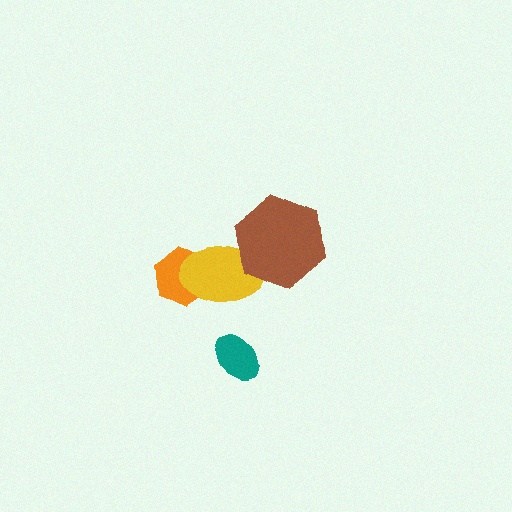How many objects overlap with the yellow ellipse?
2 objects overlap with the yellow ellipse.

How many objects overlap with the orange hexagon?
1 object overlaps with the orange hexagon.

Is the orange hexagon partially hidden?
Yes, it is partially covered by another shape.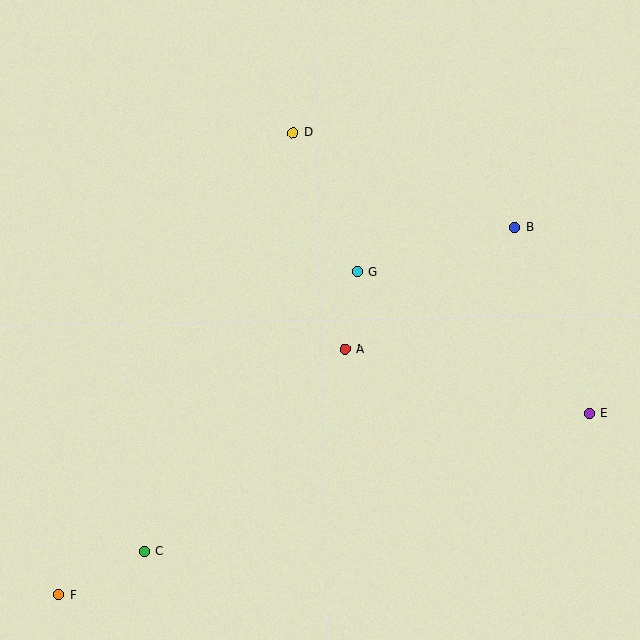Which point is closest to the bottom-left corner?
Point F is closest to the bottom-left corner.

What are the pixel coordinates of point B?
Point B is at (515, 227).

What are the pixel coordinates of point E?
Point E is at (589, 413).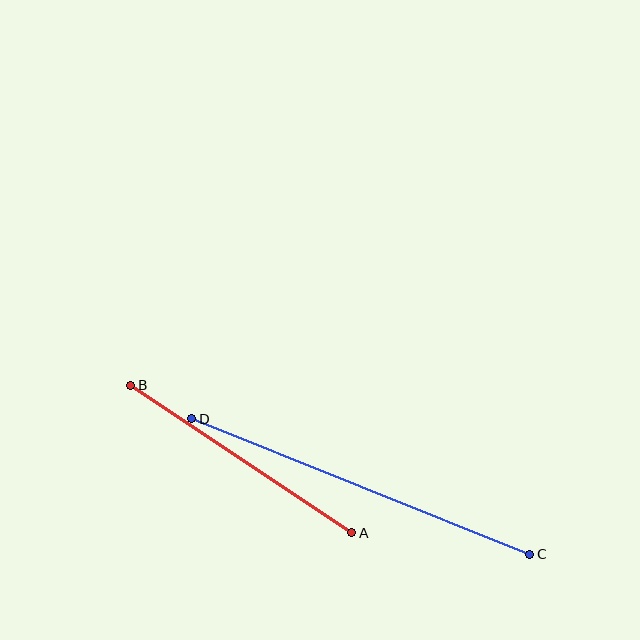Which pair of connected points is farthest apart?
Points C and D are farthest apart.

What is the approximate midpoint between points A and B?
The midpoint is at approximately (241, 459) pixels.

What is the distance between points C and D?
The distance is approximately 364 pixels.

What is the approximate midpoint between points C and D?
The midpoint is at approximately (361, 487) pixels.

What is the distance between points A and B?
The distance is approximately 266 pixels.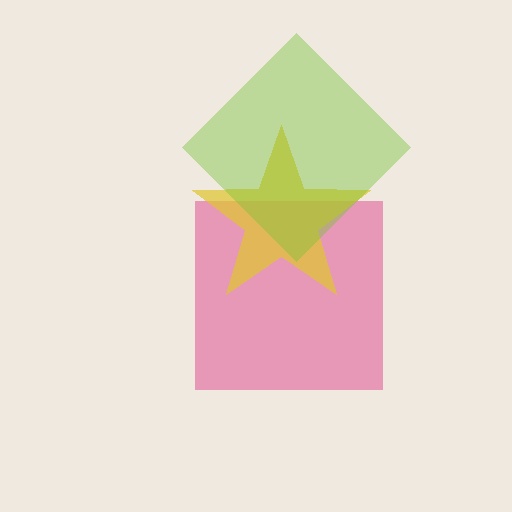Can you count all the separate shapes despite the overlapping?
Yes, there are 3 separate shapes.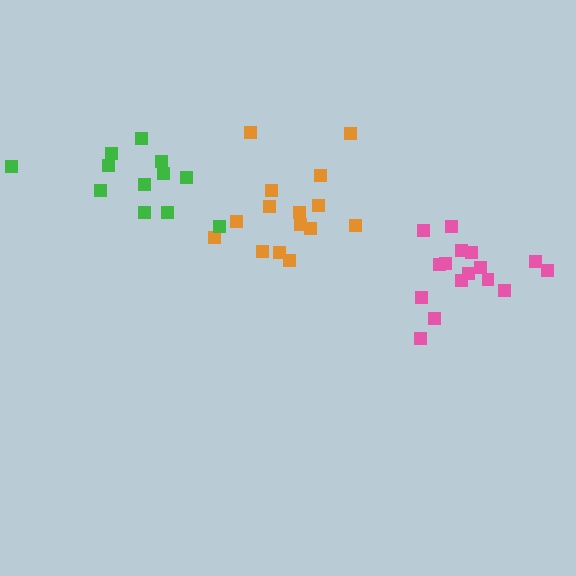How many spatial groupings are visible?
There are 3 spatial groupings.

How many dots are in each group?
Group 1: 15 dots, Group 2: 12 dots, Group 3: 16 dots (43 total).